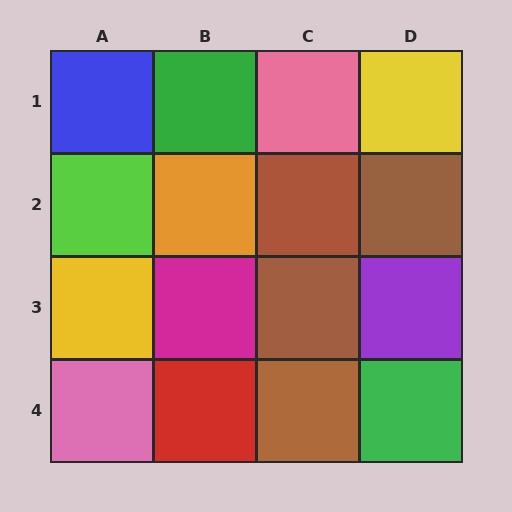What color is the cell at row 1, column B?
Green.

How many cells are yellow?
2 cells are yellow.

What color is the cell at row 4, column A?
Pink.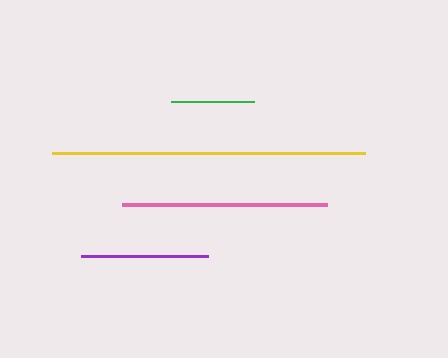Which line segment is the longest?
The yellow line is the longest at approximately 313 pixels.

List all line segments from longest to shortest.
From longest to shortest: yellow, pink, purple, green.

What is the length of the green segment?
The green segment is approximately 83 pixels long.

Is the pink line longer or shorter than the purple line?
The pink line is longer than the purple line.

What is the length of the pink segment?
The pink segment is approximately 205 pixels long.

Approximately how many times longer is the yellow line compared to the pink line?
The yellow line is approximately 1.5 times the length of the pink line.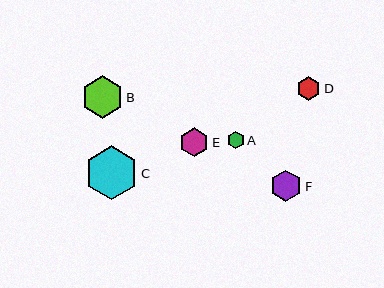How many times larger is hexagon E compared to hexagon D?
Hexagon E is approximately 1.2 times the size of hexagon D.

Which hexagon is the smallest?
Hexagon A is the smallest with a size of approximately 17 pixels.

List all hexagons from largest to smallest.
From largest to smallest: C, B, F, E, D, A.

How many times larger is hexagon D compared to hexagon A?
Hexagon D is approximately 1.4 times the size of hexagon A.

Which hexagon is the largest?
Hexagon C is the largest with a size of approximately 54 pixels.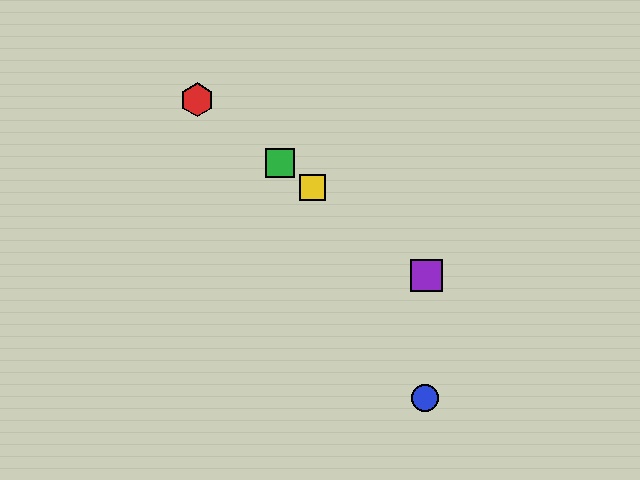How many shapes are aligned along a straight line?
4 shapes (the red hexagon, the green square, the yellow square, the purple square) are aligned along a straight line.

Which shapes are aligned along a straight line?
The red hexagon, the green square, the yellow square, the purple square are aligned along a straight line.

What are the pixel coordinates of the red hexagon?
The red hexagon is at (197, 100).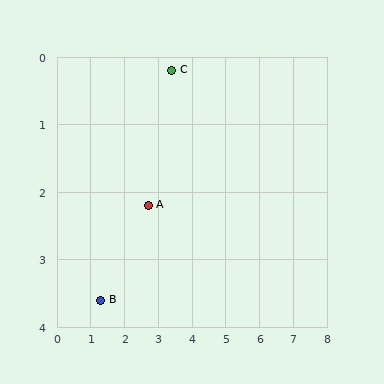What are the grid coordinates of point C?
Point C is at approximately (3.4, 0.2).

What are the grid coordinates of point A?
Point A is at approximately (2.7, 2.2).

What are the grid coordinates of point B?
Point B is at approximately (1.3, 3.6).